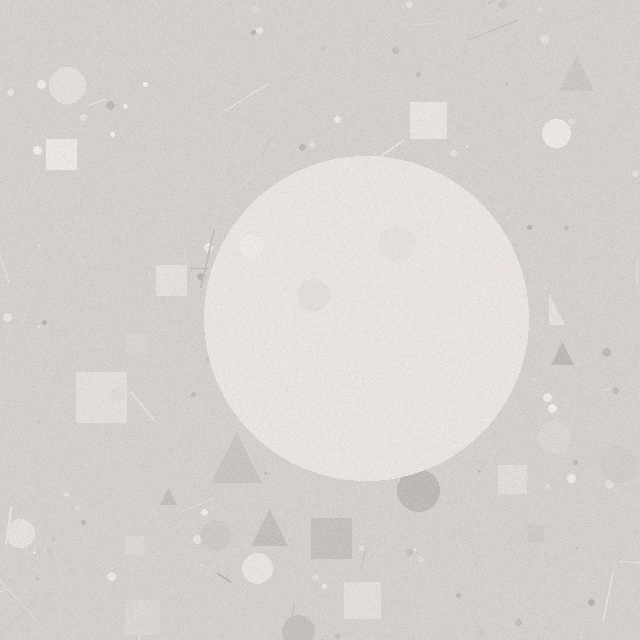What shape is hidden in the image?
A circle is hidden in the image.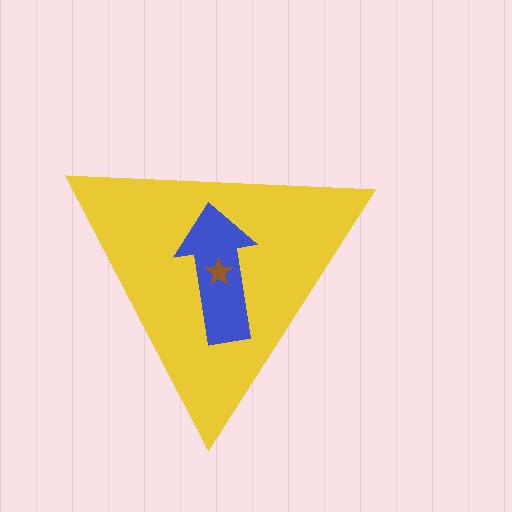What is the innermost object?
The brown star.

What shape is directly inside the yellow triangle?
The blue arrow.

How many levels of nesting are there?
3.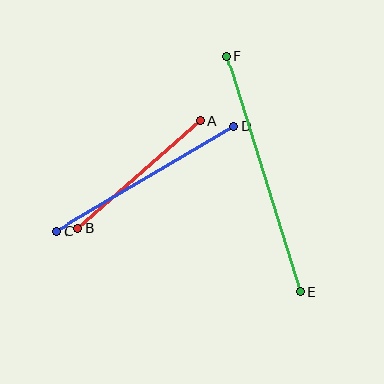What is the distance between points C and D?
The distance is approximately 206 pixels.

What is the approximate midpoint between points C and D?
The midpoint is at approximately (145, 179) pixels.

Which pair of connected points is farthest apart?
Points E and F are farthest apart.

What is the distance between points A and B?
The distance is approximately 163 pixels.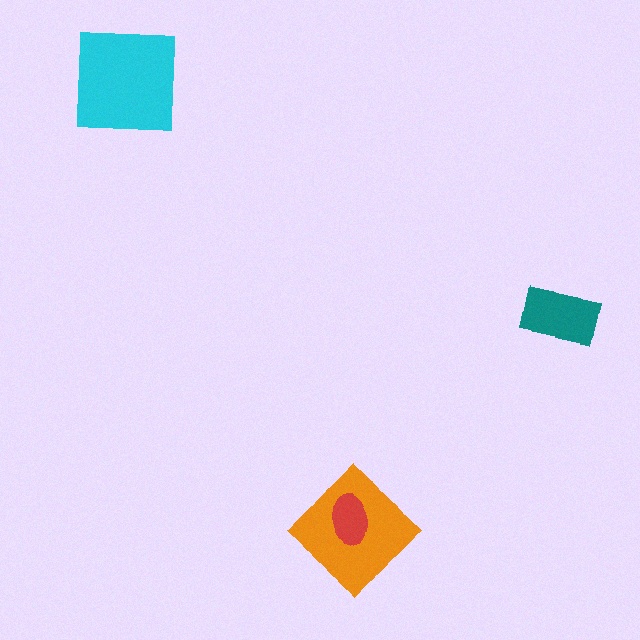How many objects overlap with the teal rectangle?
0 objects overlap with the teal rectangle.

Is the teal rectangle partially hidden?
No, no other shape covers it.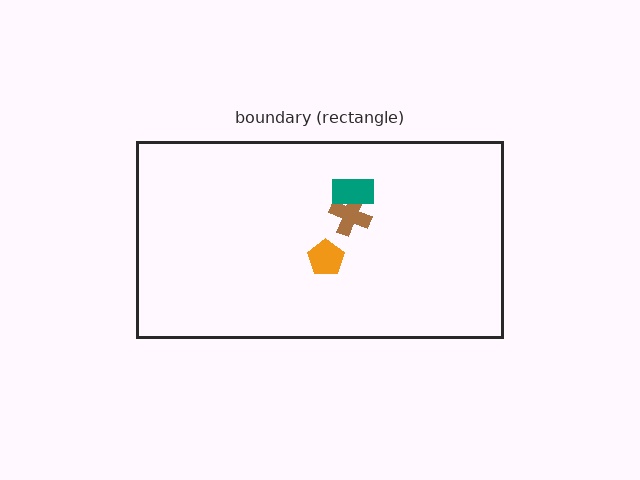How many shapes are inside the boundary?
3 inside, 0 outside.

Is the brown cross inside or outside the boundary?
Inside.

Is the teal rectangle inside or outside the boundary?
Inside.